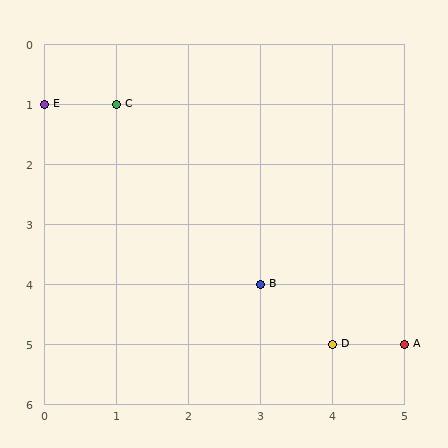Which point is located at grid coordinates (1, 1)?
Point C is at (1, 1).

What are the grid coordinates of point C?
Point C is at grid coordinates (1, 1).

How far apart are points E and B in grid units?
Points E and B are 3 columns and 3 rows apart (about 4.2 grid units diagonally).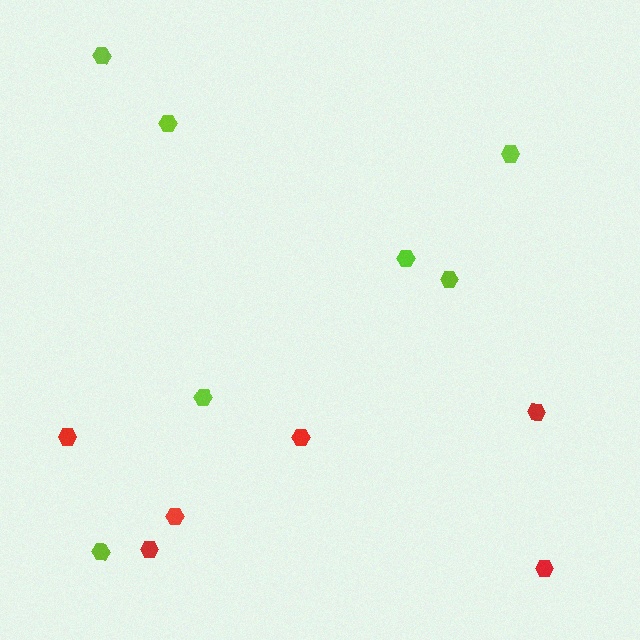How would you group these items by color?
There are 2 groups: one group of red hexagons (6) and one group of lime hexagons (7).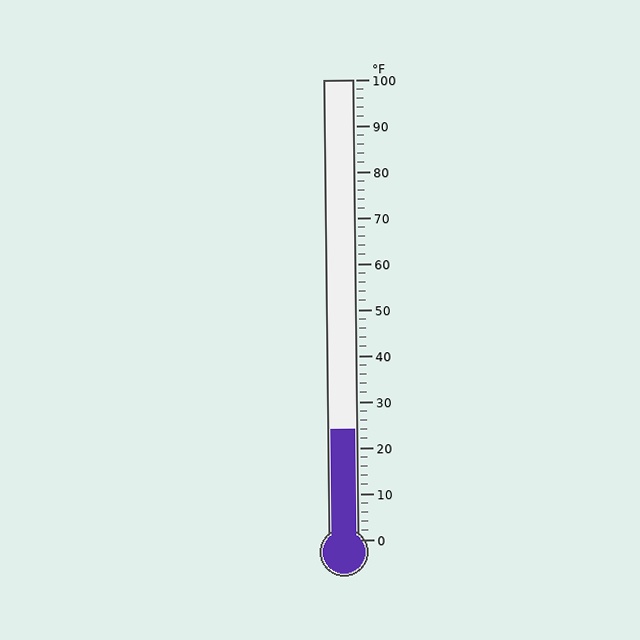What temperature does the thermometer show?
The thermometer shows approximately 24°F.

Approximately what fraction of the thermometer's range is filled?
The thermometer is filled to approximately 25% of its range.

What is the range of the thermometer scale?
The thermometer scale ranges from 0°F to 100°F.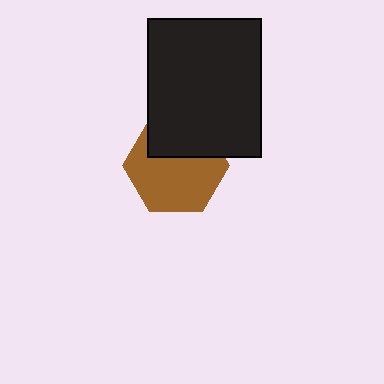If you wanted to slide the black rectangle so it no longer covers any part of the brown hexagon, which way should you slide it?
Slide it up — that is the most direct way to separate the two shapes.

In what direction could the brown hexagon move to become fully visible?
The brown hexagon could move down. That would shift it out from behind the black rectangle entirely.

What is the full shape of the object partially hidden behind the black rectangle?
The partially hidden object is a brown hexagon.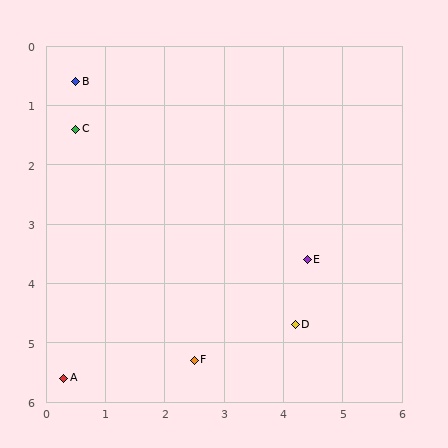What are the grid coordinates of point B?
Point B is at approximately (0.5, 0.6).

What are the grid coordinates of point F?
Point F is at approximately (2.5, 5.3).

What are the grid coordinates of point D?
Point D is at approximately (4.2, 4.7).